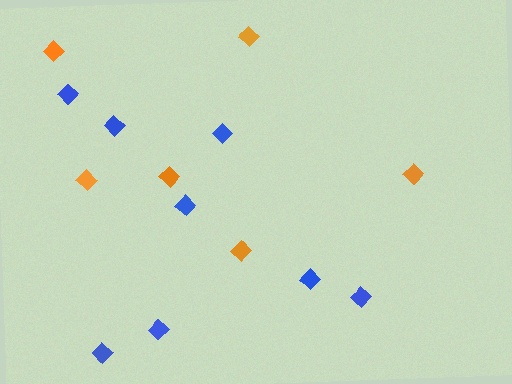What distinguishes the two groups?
There are 2 groups: one group of blue diamonds (8) and one group of orange diamonds (6).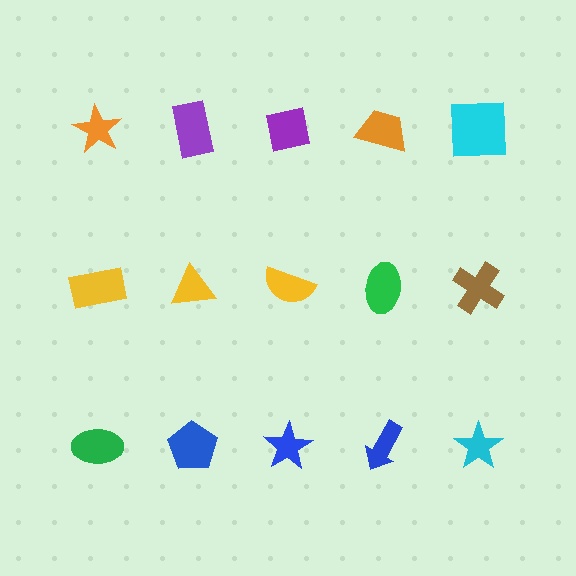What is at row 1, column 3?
A purple square.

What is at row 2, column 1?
A yellow rectangle.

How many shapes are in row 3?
5 shapes.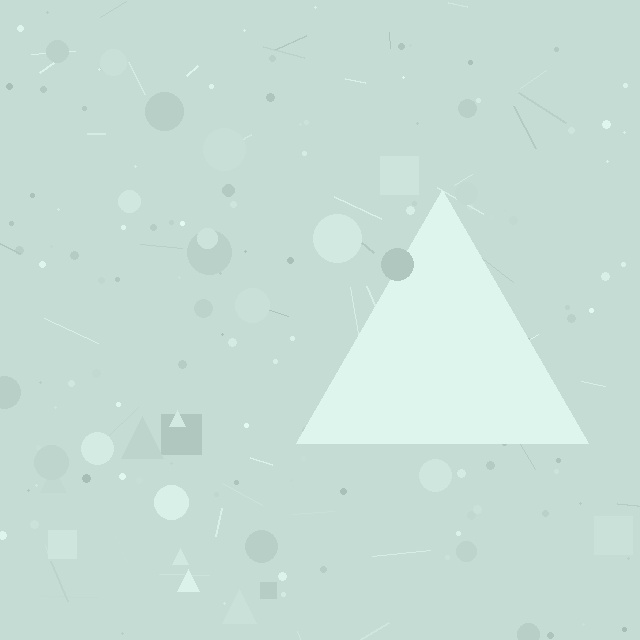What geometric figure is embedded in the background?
A triangle is embedded in the background.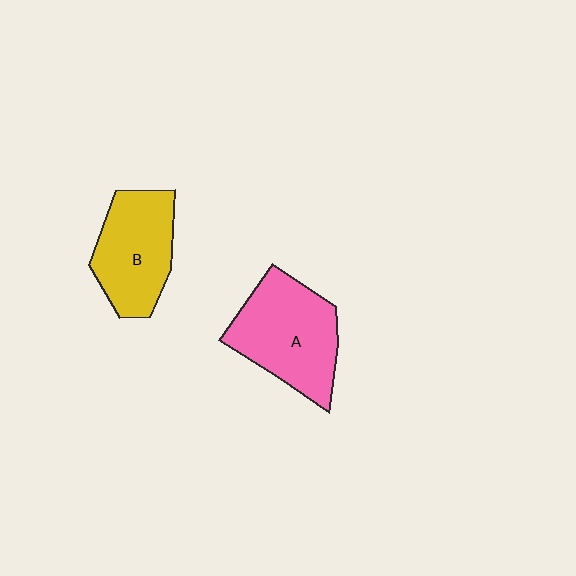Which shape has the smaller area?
Shape B (yellow).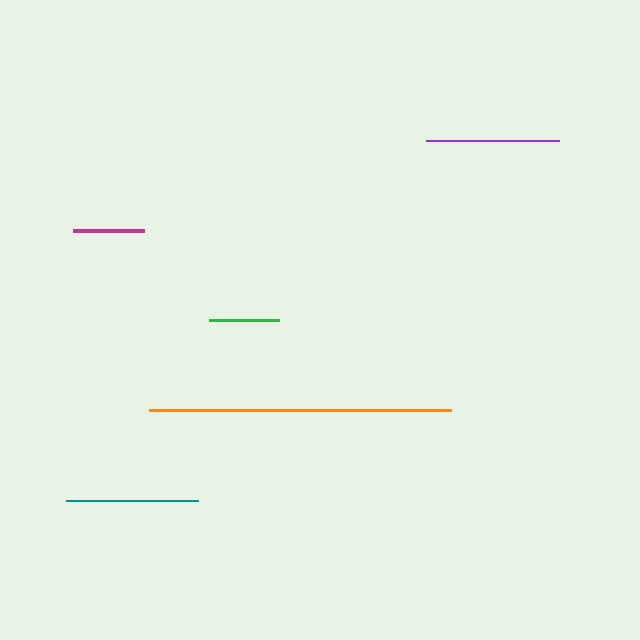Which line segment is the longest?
The orange line is the longest at approximately 303 pixels.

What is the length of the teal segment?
The teal segment is approximately 132 pixels long.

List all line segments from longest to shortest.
From longest to shortest: orange, purple, teal, magenta, green.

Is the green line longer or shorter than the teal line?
The teal line is longer than the green line.